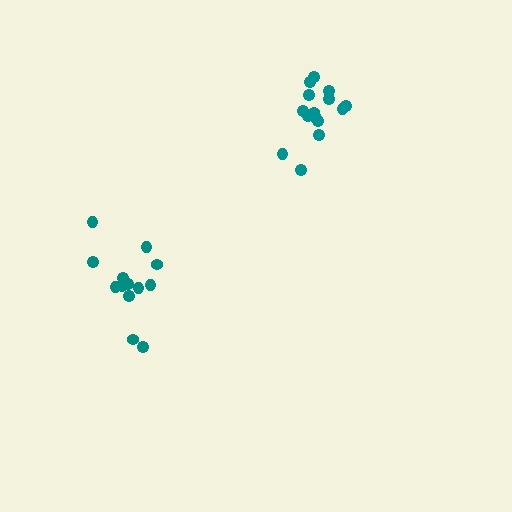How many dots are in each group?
Group 1: 15 dots, Group 2: 13 dots (28 total).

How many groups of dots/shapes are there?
There are 2 groups.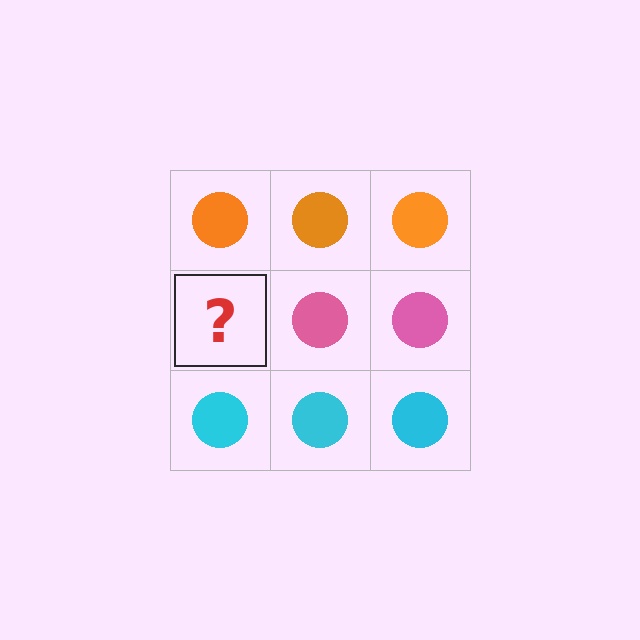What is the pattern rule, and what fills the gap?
The rule is that each row has a consistent color. The gap should be filled with a pink circle.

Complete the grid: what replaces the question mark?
The question mark should be replaced with a pink circle.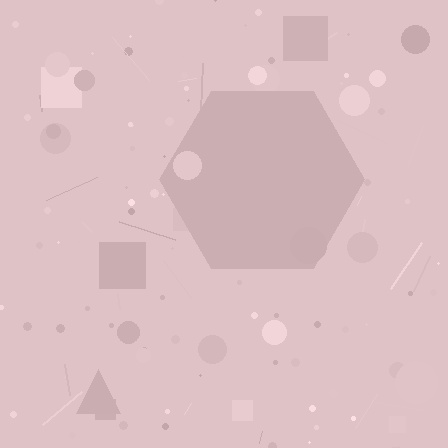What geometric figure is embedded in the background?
A hexagon is embedded in the background.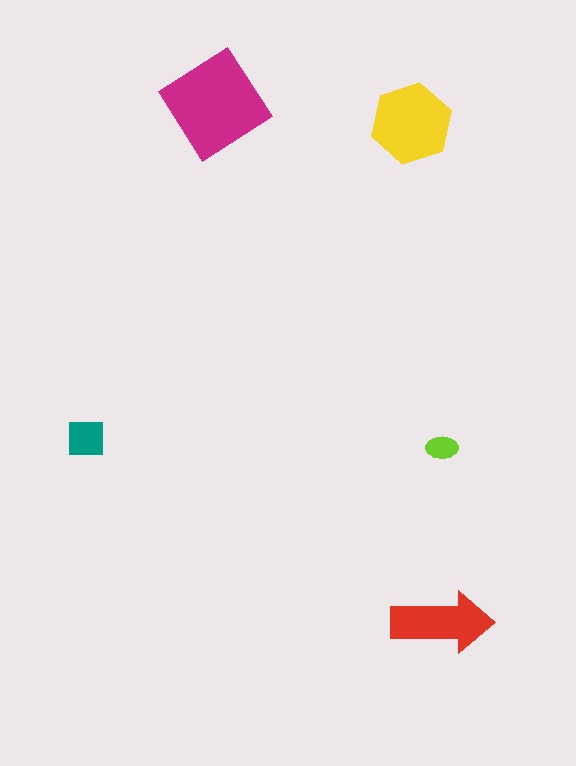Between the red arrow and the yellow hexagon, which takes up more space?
The yellow hexagon.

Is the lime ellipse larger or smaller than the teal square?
Smaller.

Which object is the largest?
The magenta diamond.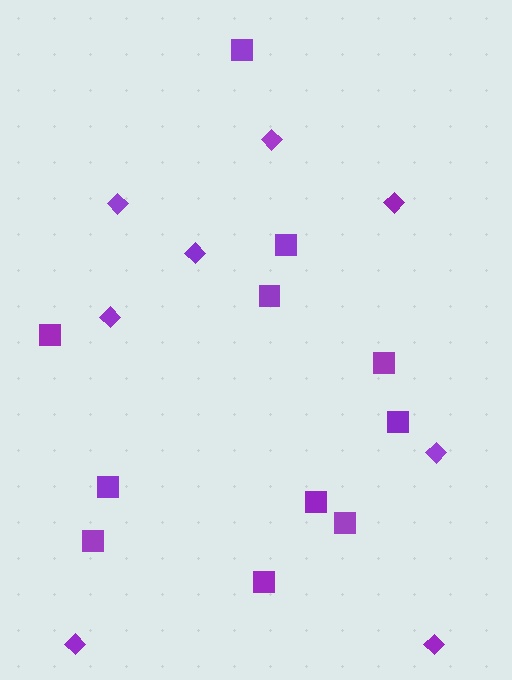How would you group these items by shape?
There are 2 groups: one group of squares (11) and one group of diamonds (8).